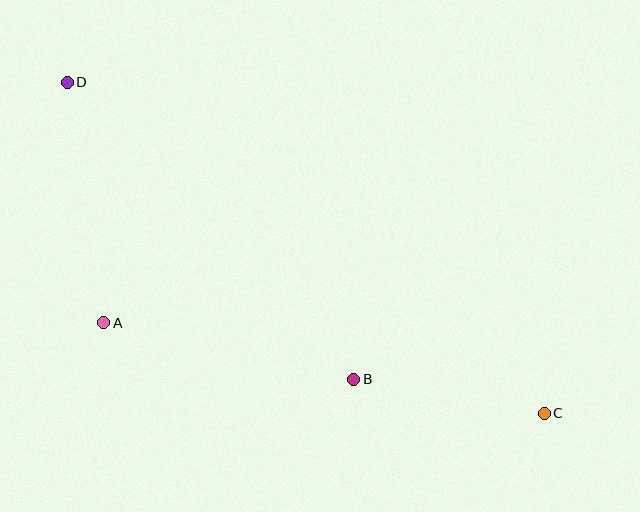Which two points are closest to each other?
Points B and C are closest to each other.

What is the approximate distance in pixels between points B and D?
The distance between B and D is approximately 413 pixels.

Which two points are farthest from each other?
Points C and D are farthest from each other.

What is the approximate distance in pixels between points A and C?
The distance between A and C is approximately 450 pixels.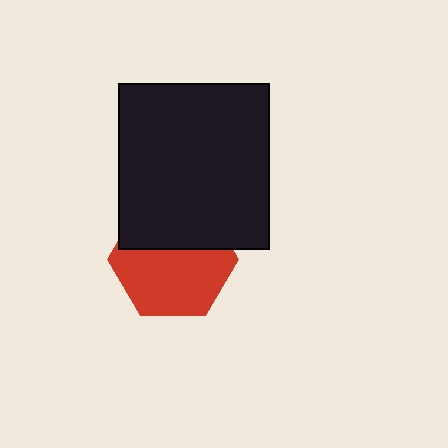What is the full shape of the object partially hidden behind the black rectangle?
The partially hidden object is a red hexagon.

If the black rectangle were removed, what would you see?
You would see the complete red hexagon.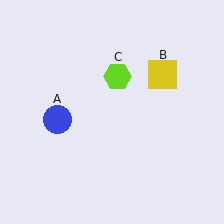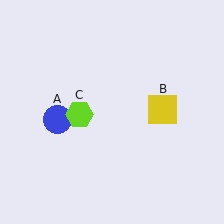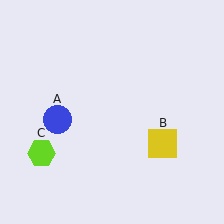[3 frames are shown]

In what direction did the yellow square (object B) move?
The yellow square (object B) moved down.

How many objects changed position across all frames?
2 objects changed position: yellow square (object B), lime hexagon (object C).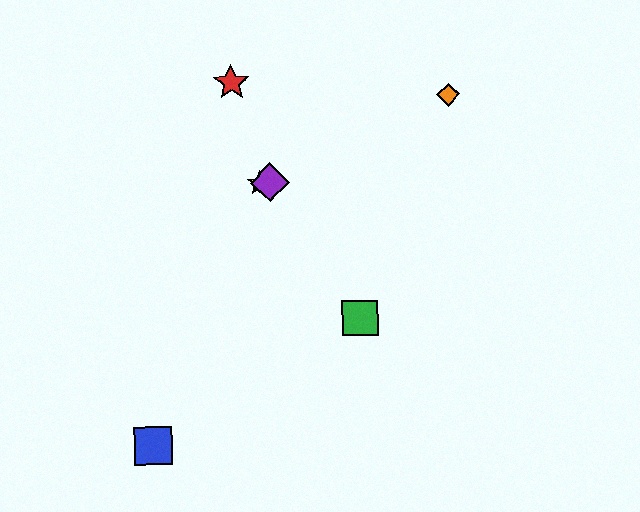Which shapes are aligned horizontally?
The yellow star, the purple diamond are aligned horizontally.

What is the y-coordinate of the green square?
The green square is at y≈318.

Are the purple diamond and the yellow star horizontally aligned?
Yes, both are at y≈182.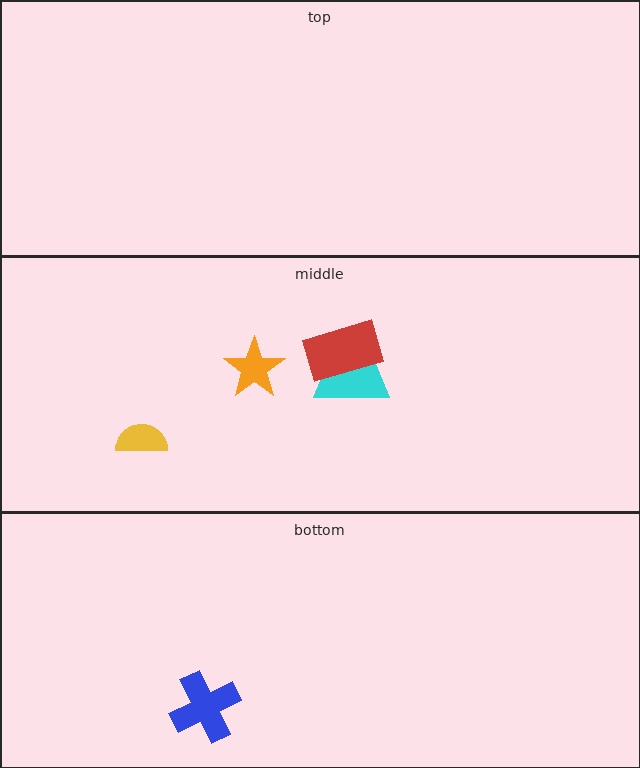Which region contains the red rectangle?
The middle region.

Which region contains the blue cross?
The bottom region.